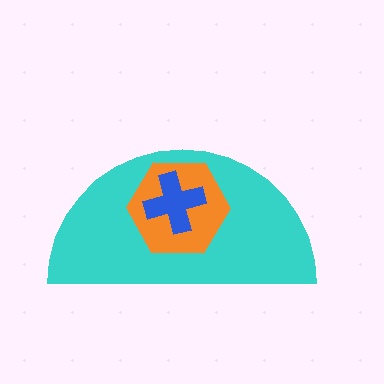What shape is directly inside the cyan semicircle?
The orange hexagon.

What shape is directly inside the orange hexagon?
The blue cross.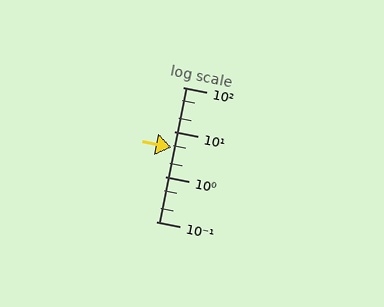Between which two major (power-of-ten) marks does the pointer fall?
The pointer is between 1 and 10.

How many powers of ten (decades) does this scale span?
The scale spans 3 decades, from 0.1 to 100.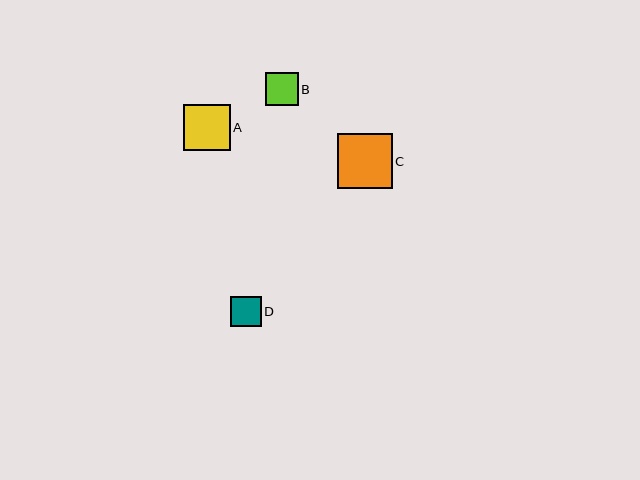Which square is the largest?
Square C is the largest with a size of approximately 55 pixels.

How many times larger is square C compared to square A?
Square C is approximately 1.2 times the size of square A.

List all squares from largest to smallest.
From largest to smallest: C, A, B, D.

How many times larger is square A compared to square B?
Square A is approximately 1.4 times the size of square B.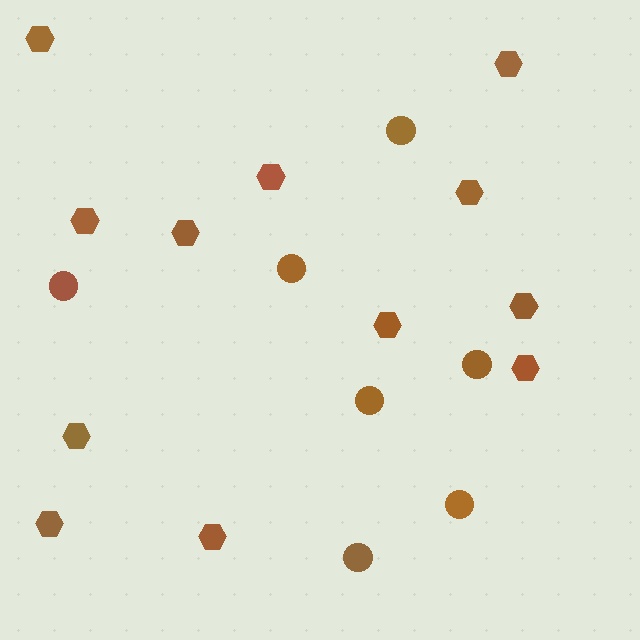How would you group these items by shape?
There are 2 groups: one group of hexagons (12) and one group of circles (7).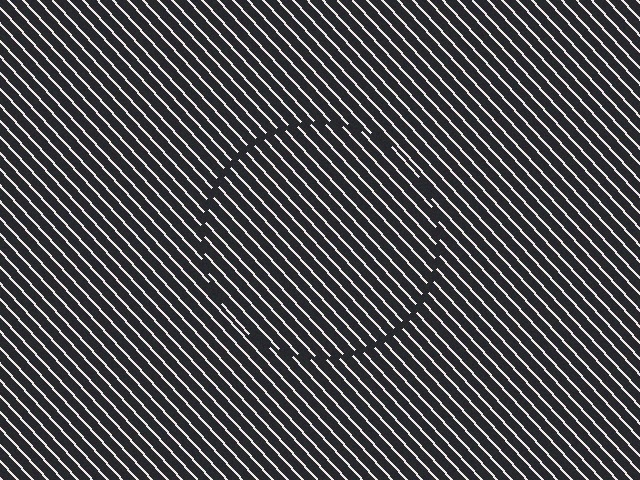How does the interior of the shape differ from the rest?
The interior of the shape contains the same grating, shifted by half a period — the contour is defined by the phase discontinuity where line-ends from the inner and outer gratings abut.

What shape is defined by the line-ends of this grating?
An illusory circle. The interior of the shape contains the same grating, shifted by half a period — the contour is defined by the phase discontinuity where line-ends from the inner and outer gratings abut.